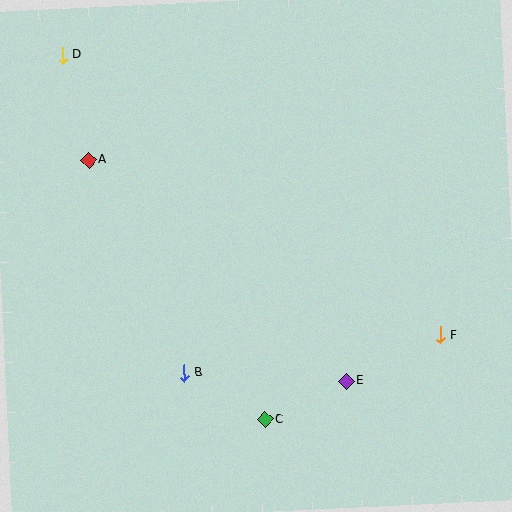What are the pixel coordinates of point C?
Point C is at (265, 419).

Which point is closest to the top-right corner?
Point F is closest to the top-right corner.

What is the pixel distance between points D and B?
The distance between D and B is 340 pixels.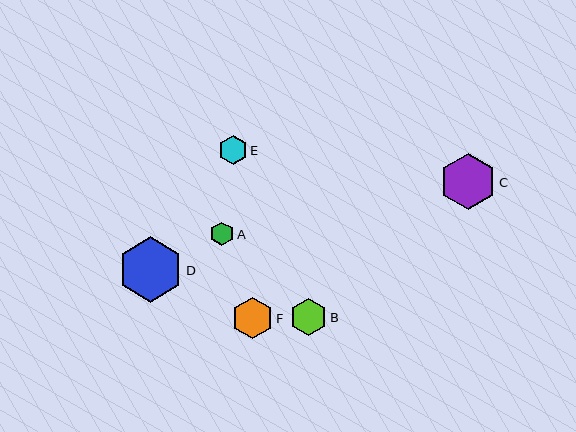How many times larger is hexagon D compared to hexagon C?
Hexagon D is approximately 1.2 times the size of hexagon C.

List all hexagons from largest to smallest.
From largest to smallest: D, C, F, B, E, A.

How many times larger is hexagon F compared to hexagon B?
Hexagon F is approximately 1.1 times the size of hexagon B.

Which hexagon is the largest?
Hexagon D is the largest with a size of approximately 66 pixels.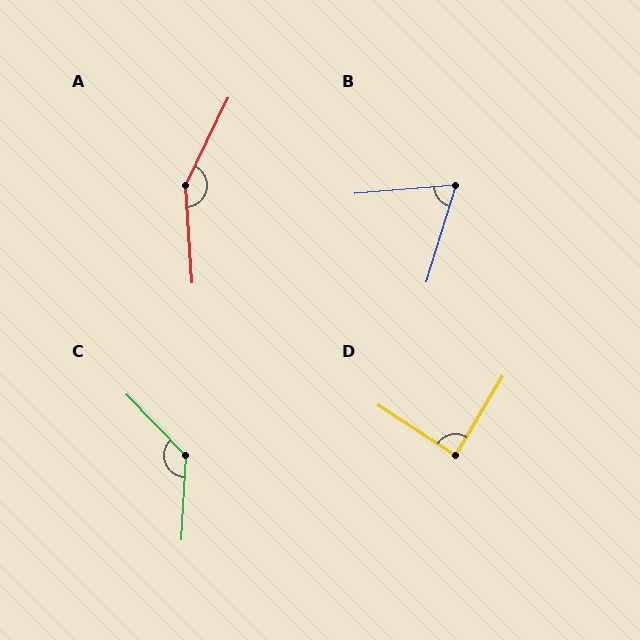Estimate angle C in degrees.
Approximately 133 degrees.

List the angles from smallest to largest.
B (68°), D (88°), C (133°), A (150°).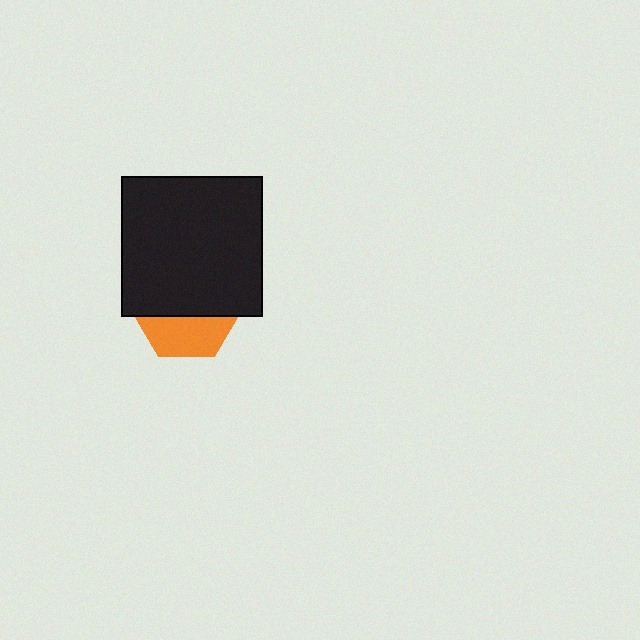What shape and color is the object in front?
The object in front is a black square.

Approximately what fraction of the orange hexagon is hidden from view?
Roughly 63% of the orange hexagon is hidden behind the black square.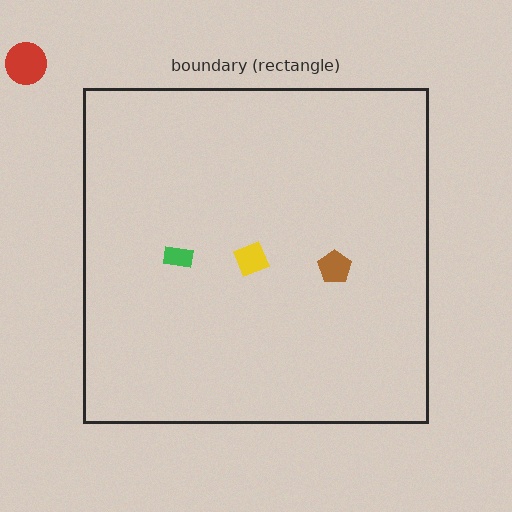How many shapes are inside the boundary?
3 inside, 1 outside.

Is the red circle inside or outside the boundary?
Outside.